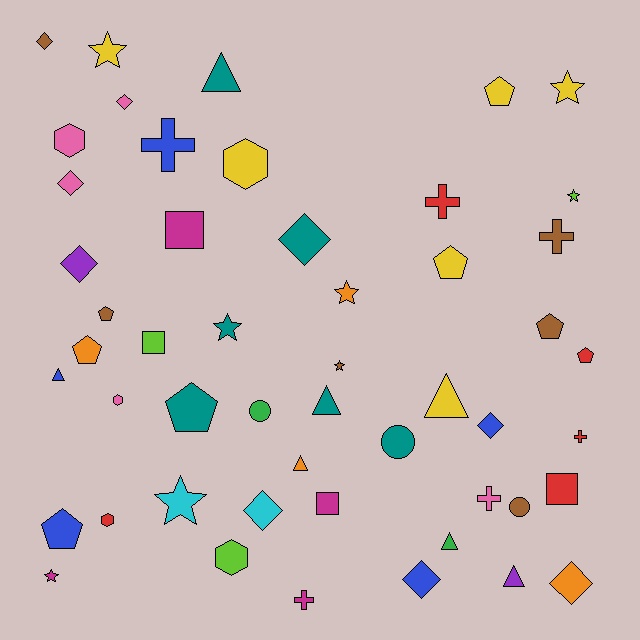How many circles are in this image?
There are 3 circles.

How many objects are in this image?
There are 50 objects.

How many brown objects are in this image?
There are 6 brown objects.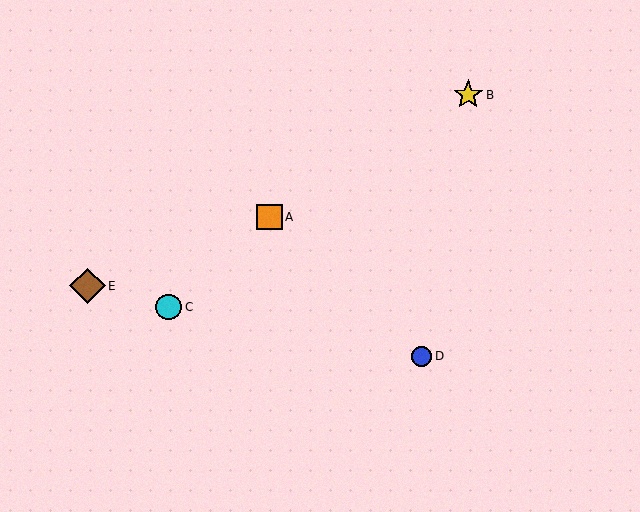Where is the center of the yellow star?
The center of the yellow star is at (468, 95).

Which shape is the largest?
The brown diamond (labeled E) is the largest.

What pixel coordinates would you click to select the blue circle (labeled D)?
Click at (421, 356) to select the blue circle D.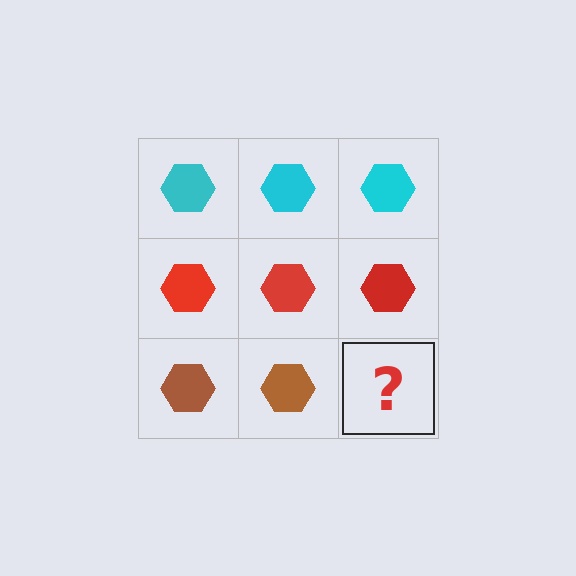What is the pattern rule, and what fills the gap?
The rule is that each row has a consistent color. The gap should be filled with a brown hexagon.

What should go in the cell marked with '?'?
The missing cell should contain a brown hexagon.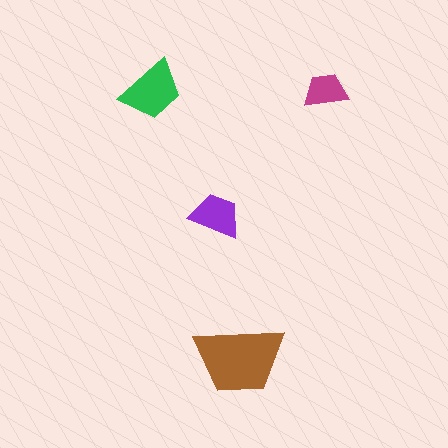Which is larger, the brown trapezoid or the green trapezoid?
The brown one.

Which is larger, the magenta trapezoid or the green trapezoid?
The green one.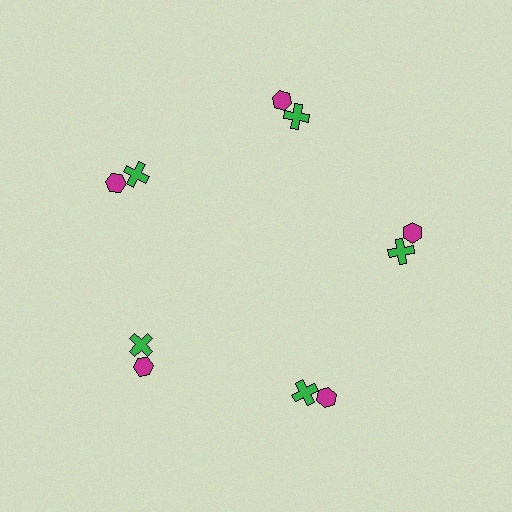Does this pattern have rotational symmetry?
Yes, this pattern has 5-fold rotational symmetry. It looks the same after rotating 72 degrees around the center.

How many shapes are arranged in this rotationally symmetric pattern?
There are 10 shapes, arranged in 5 groups of 2.